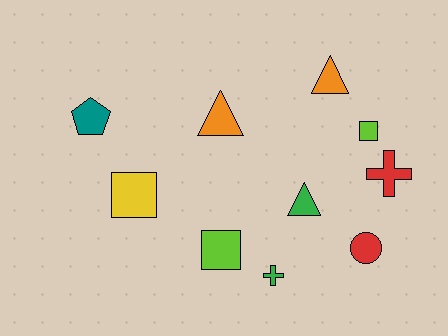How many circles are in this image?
There is 1 circle.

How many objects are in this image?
There are 10 objects.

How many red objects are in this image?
There are 2 red objects.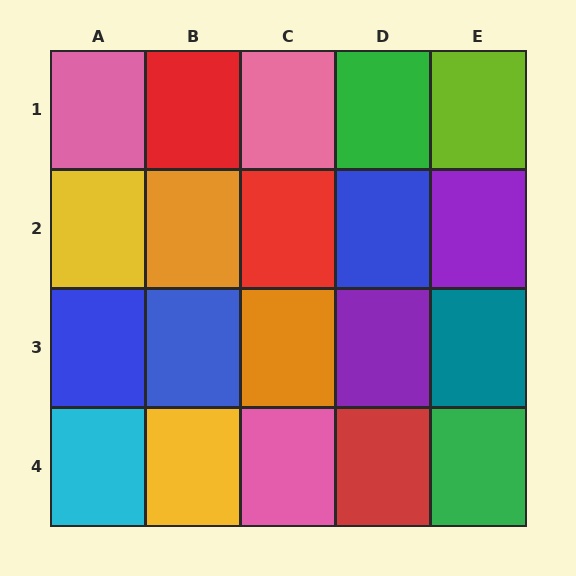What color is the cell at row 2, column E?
Purple.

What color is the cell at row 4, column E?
Green.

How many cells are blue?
3 cells are blue.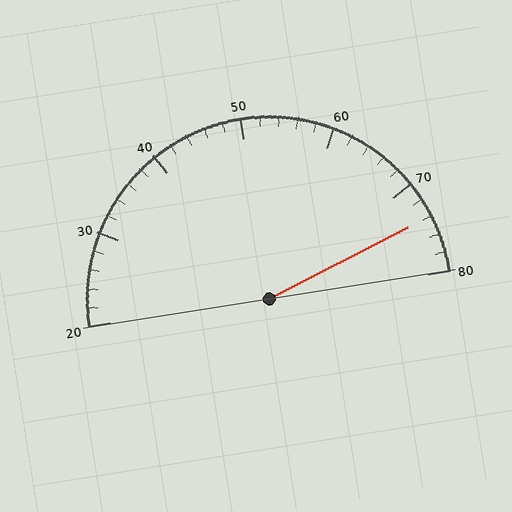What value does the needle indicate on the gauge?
The needle indicates approximately 74.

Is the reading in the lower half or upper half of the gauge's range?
The reading is in the upper half of the range (20 to 80).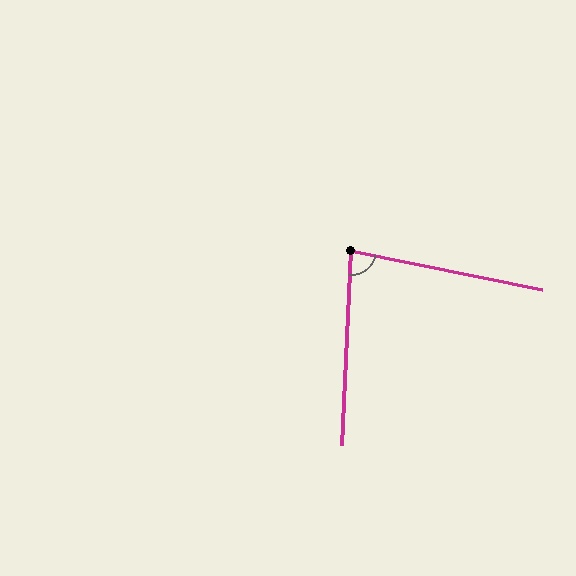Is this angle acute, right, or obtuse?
It is acute.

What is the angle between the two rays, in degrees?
Approximately 81 degrees.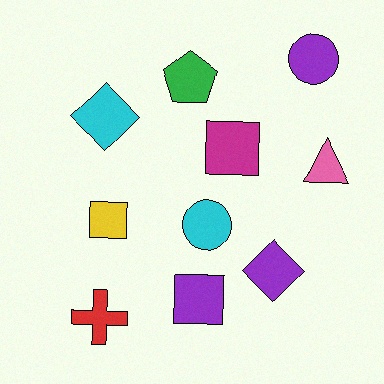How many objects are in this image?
There are 10 objects.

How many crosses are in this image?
There is 1 cross.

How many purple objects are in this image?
There are 3 purple objects.